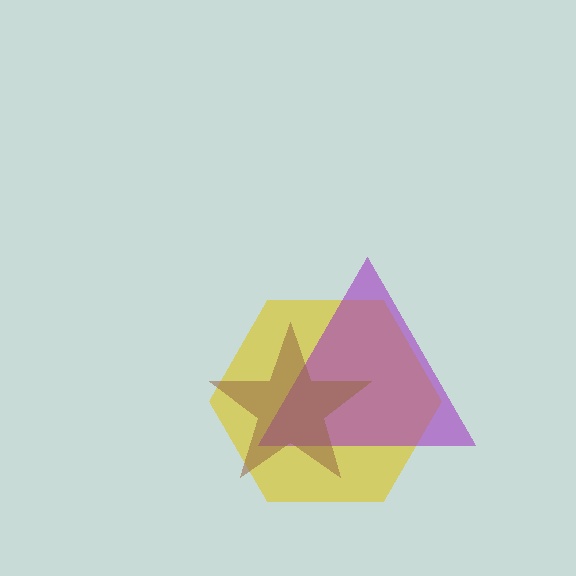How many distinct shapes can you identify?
There are 3 distinct shapes: a yellow hexagon, a purple triangle, a brown star.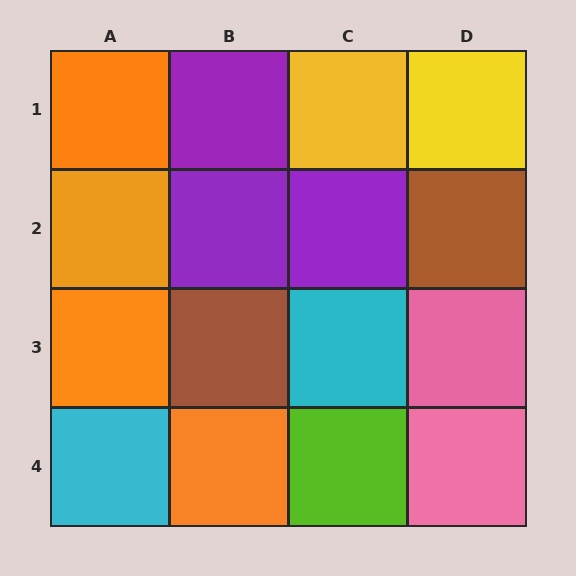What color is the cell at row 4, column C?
Lime.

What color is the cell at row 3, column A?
Orange.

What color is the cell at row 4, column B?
Orange.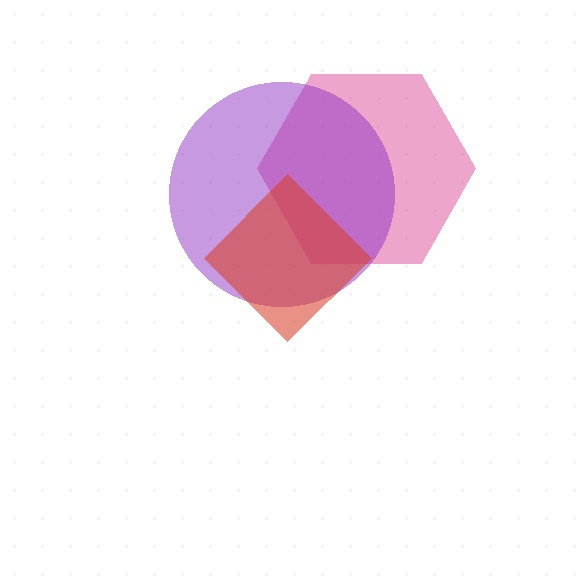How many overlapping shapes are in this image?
There are 3 overlapping shapes in the image.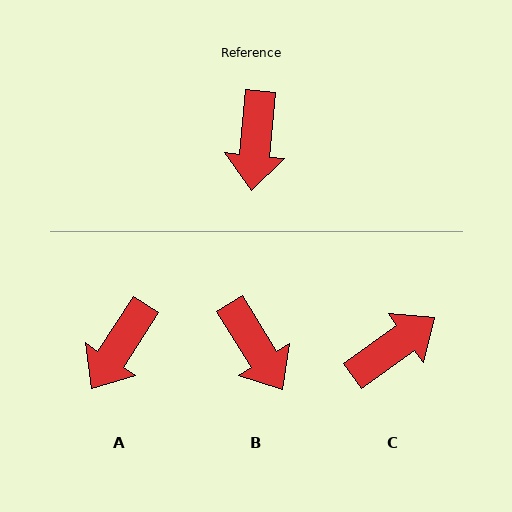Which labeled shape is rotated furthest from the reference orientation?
C, about 131 degrees away.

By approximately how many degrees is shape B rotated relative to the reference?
Approximately 37 degrees counter-clockwise.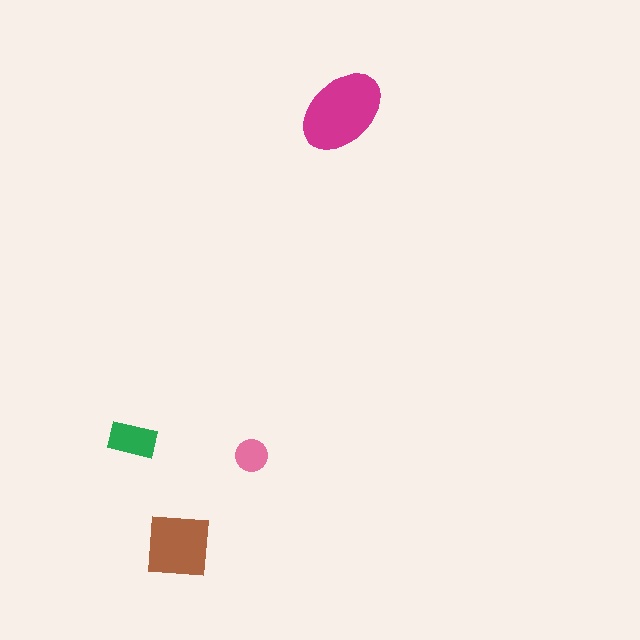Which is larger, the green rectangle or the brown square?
The brown square.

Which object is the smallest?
The pink circle.